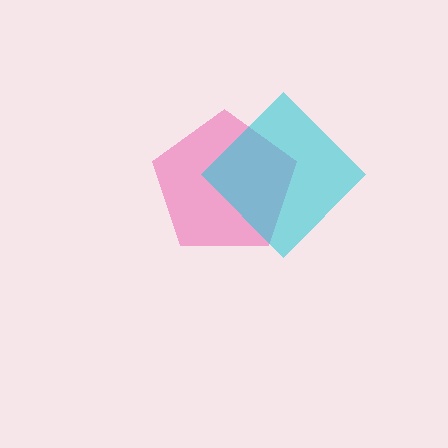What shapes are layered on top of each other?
The layered shapes are: a pink pentagon, a cyan diamond.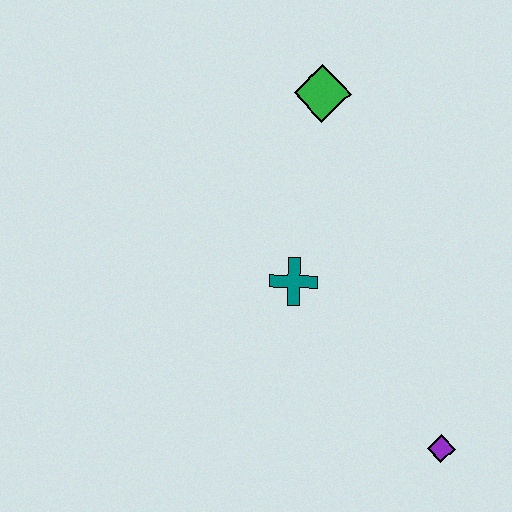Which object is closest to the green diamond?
The teal cross is closest to the green diamond.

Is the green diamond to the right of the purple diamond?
No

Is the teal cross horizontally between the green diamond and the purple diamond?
No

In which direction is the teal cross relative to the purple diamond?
The teal cross is above the purple diamond.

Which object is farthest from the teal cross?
The purple diamond is farthest from the teal cross.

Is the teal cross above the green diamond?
No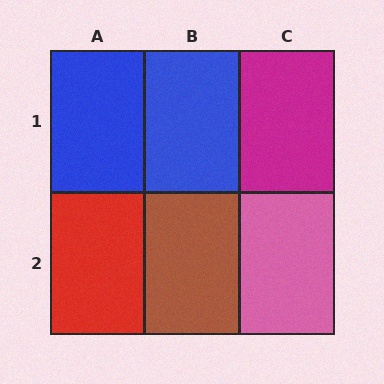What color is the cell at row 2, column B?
Brown.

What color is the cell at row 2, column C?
Pink.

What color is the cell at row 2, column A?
Red.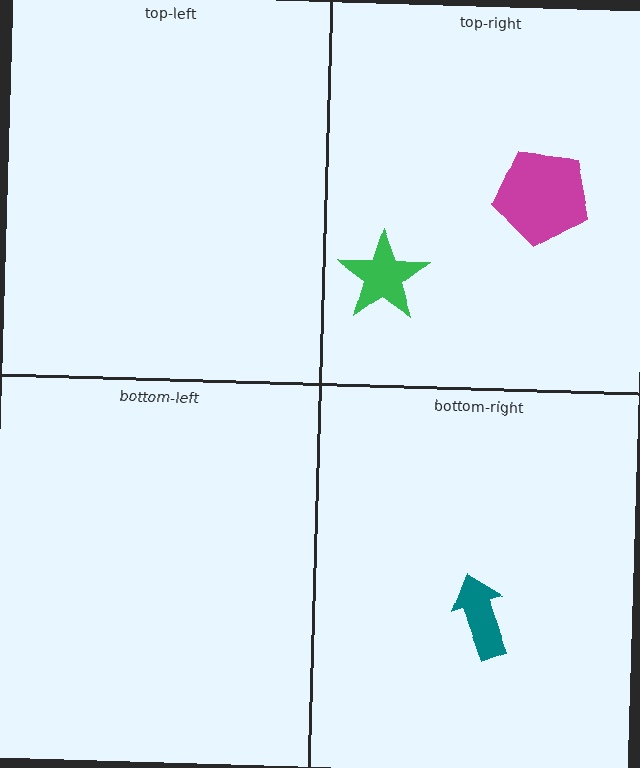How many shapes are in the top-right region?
2.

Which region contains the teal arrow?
The bottom-right region.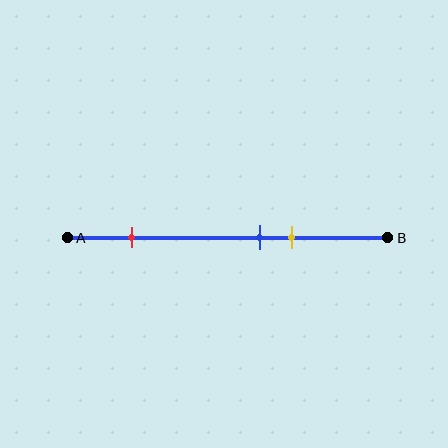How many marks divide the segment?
There are 3 marks dividing the segment.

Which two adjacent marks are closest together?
The blue and yellow marks are the closest adjacent pair.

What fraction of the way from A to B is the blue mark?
The blue mark is approximately 60% (0.6) of the way from A to B.